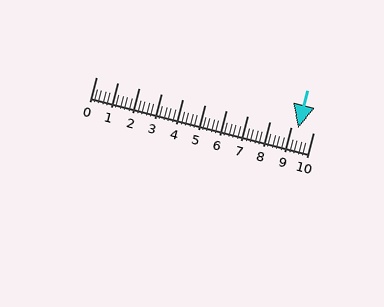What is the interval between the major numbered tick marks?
The major tick marks are spaced 1 units apart.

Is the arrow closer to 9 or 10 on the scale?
The arrow is closer to 9.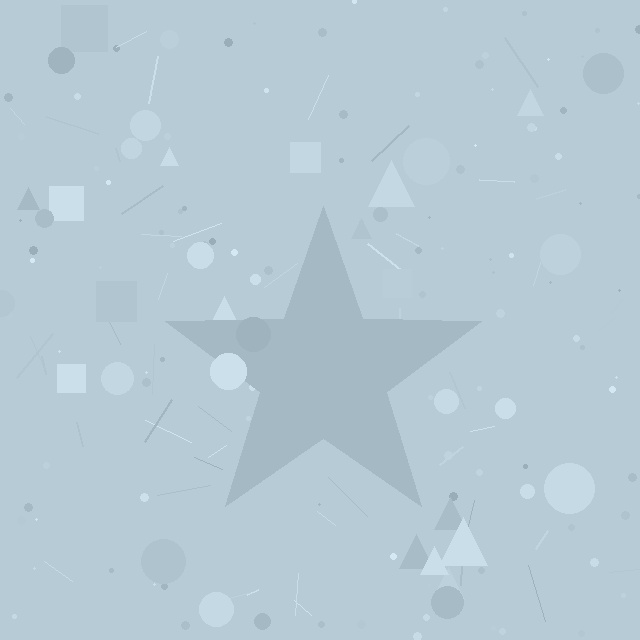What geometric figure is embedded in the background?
A star is embedded in the background.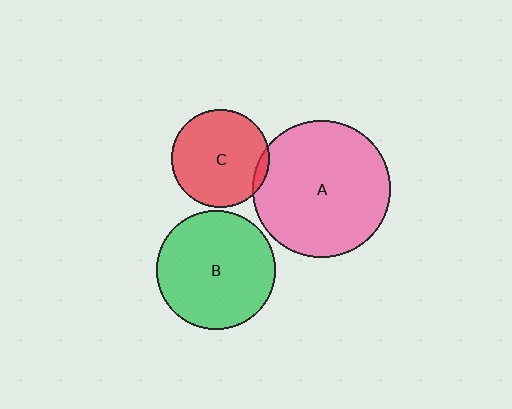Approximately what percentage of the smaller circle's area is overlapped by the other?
Approximately 5%.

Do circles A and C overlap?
Yes.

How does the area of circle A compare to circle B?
Approximately 1.3 times.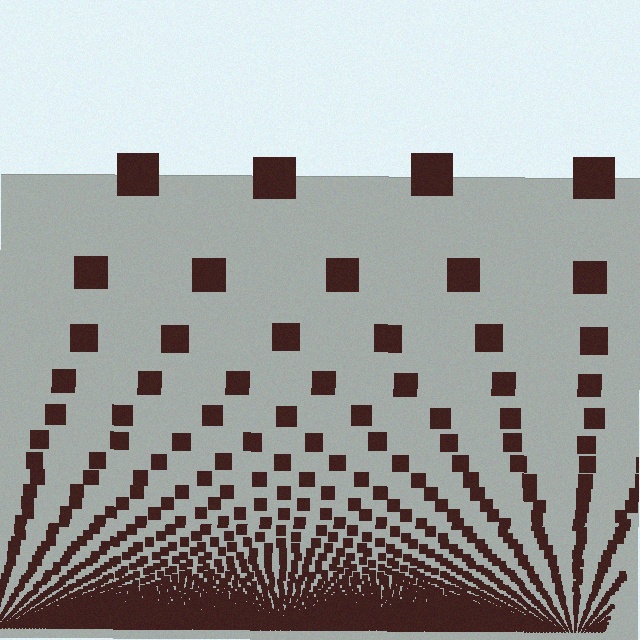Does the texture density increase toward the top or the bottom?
Density increases toward the bottom.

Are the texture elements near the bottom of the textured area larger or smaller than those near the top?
Smaller. The gradient is inverted — elements near the bottom are smaller and denser.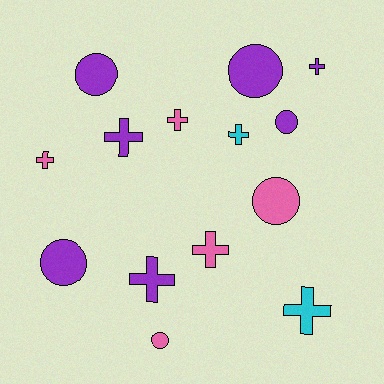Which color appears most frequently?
Purple, with 7 objects.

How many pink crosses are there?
There are 3 pink crosses.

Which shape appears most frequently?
Cross, with 8 objects.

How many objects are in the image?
There are 14 objects.